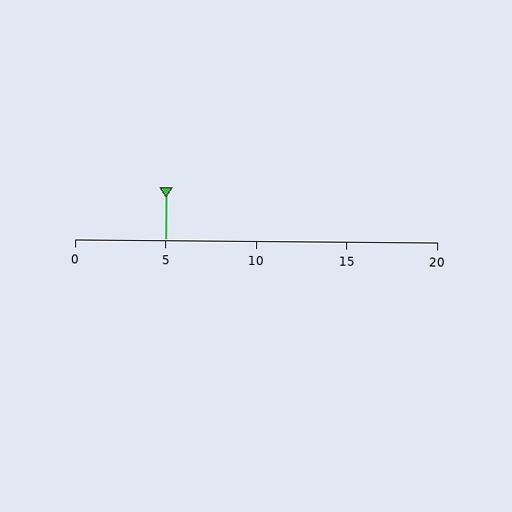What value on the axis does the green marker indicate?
The marker indicates approximately 5.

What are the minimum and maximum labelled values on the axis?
The axis runs from 0 to 20.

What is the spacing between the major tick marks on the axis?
The major ticks are spaced 5 apart.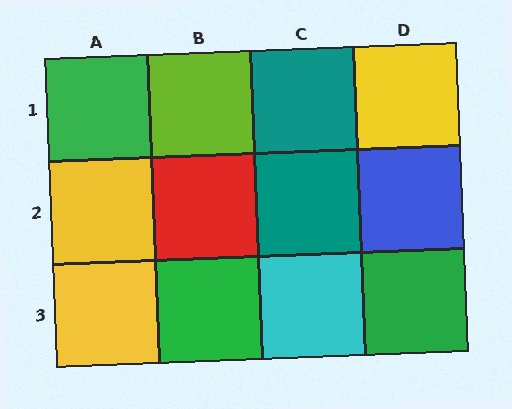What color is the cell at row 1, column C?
Teal.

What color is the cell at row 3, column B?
Green.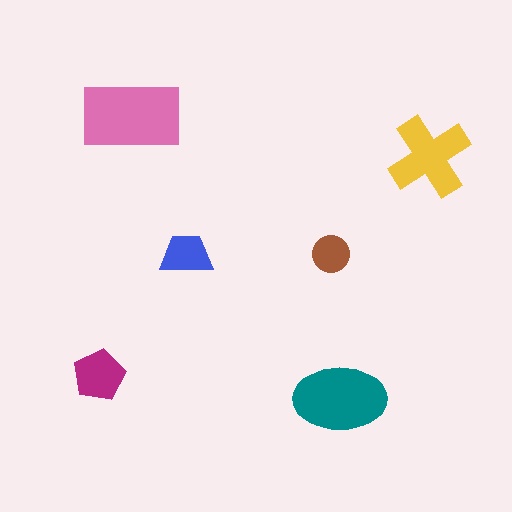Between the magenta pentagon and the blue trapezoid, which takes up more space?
The magenta pentagon.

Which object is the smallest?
The brown circle.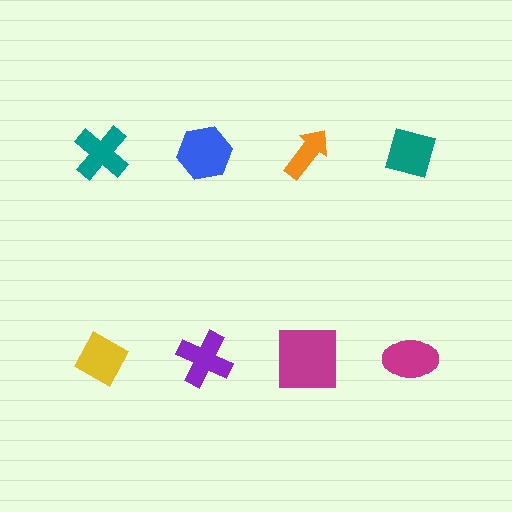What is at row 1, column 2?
A blue hexagon.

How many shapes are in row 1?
4 shapes.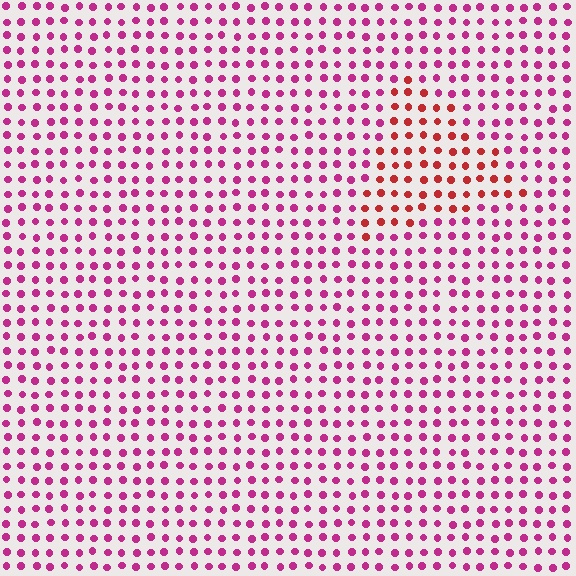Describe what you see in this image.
The image is filled with small magenta elements in a uniform arrangement. A triangle-shaped region is visible where the elements are tinted to a slightly different hue, forming a subtle color boundary.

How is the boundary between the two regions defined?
The boundary is defined purely by a slight shift in hue (about 37 degrees). Spacing, size, and orientation are identical on both sides.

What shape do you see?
I see a triangle.